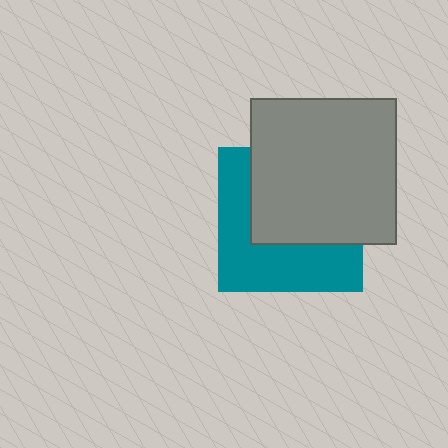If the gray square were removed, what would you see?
You would see the complete teal square.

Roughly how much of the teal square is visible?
About half of it is visible (roughly 47%).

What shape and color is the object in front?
The object in front is a gray square.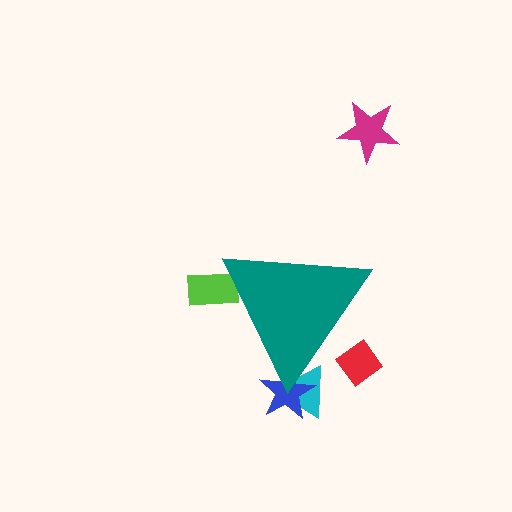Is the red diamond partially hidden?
Yes, the red diamond is partially hidden behind the teal triangle.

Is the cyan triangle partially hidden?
Yes, the cyan triangle is partially hidden behind the teal triangle.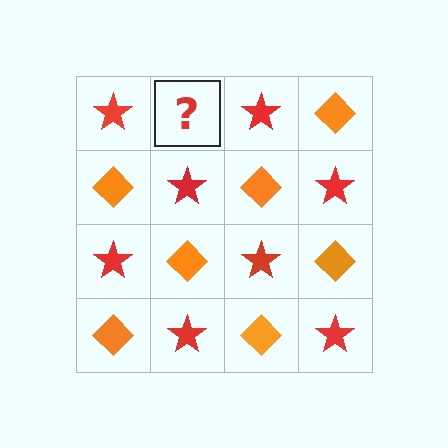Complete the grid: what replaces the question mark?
The question mark should be replaced with an orange diamond.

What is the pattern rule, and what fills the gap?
The rule is that it alternates red star and orange diamond in a checkerboard pattern. The gap should be filled with an orange diamond.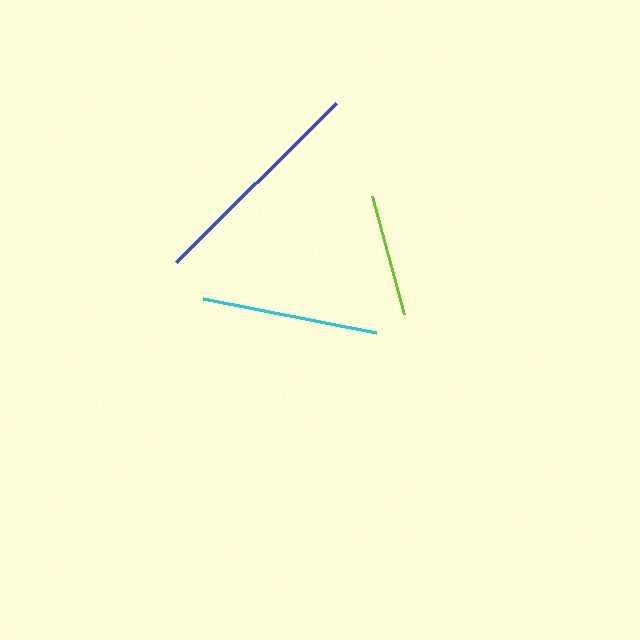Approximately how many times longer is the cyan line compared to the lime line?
The cyan line is approximately 1.4 times the length of the lime line.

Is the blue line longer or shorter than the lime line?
The blue line is longer than the lime line.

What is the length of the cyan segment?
The cyan segment is approximately 176 pixels long.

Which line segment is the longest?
The blue line is the longest at approximately 226 pixels.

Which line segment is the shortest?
The lime line is the shortest at approximately 122 pixels.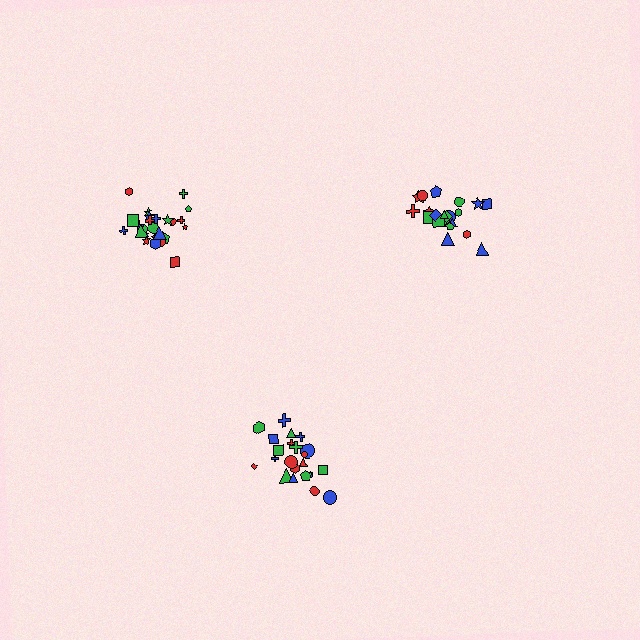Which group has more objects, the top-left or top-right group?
The top-left group.